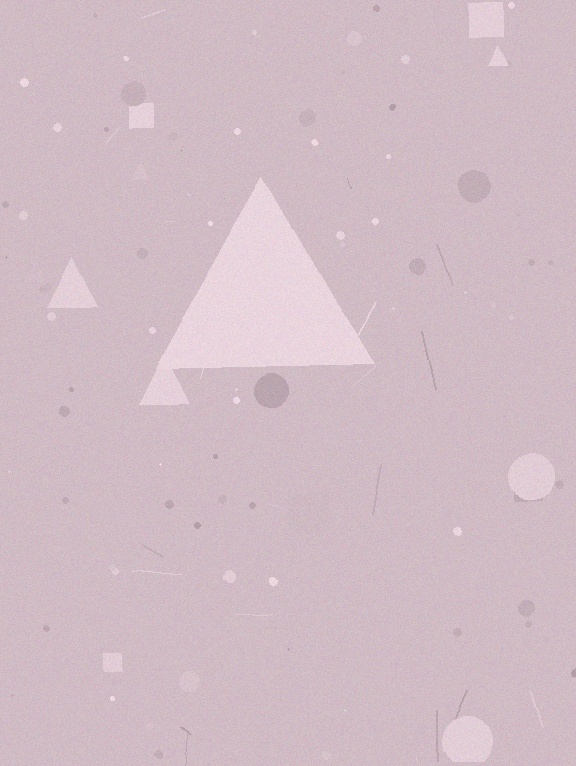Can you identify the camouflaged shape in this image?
The camouflaged shape is a triangle.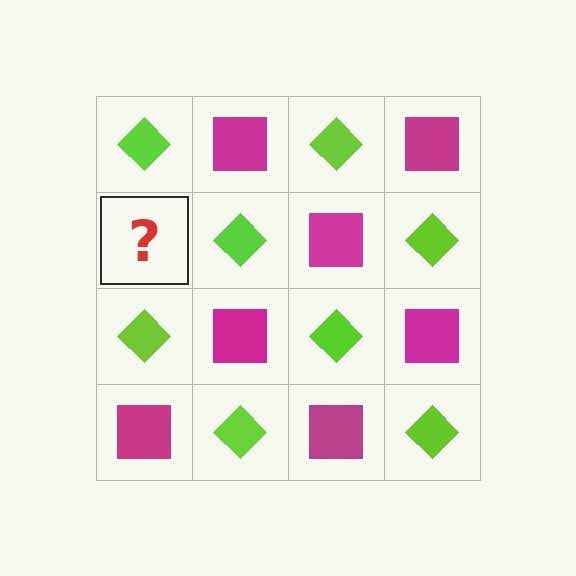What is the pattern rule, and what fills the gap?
The rule is that it alternates lime diamond and magenta square in a checkerboard pattern. The gap should be filled with a magenta square.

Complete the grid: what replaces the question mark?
The question mark should be replaced with a magenta square.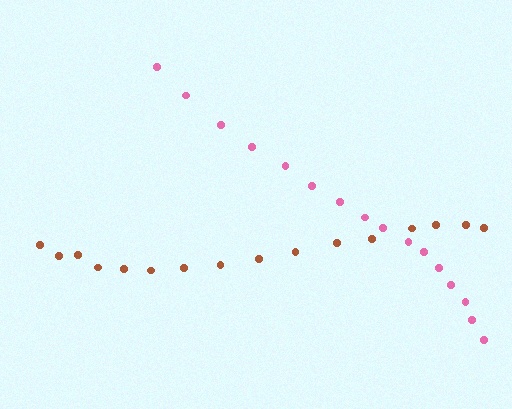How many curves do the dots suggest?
There are 2 distinct paths.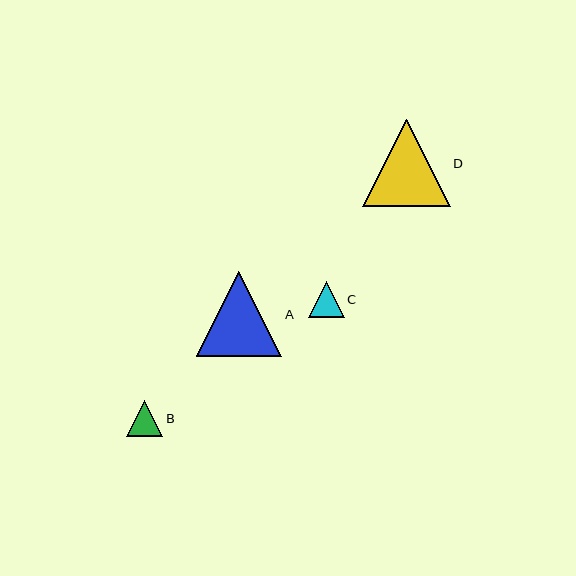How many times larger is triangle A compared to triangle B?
Triangle A is approximately 2.4 times the size of triangle B.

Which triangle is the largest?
Triangle D is the largest with a size of approximately 87 pixels.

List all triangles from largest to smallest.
From largest to smallest: D, A, B, C.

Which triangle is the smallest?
Triangle C is the smallest with a size of approximately 35 pixels.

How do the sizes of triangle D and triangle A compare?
Triangle D and triangle A are approximately the same size.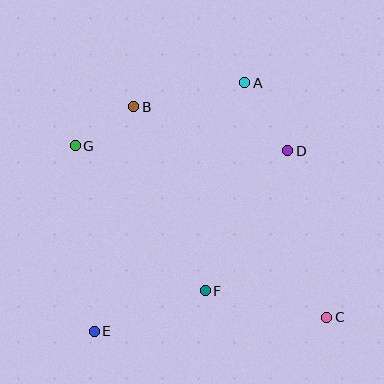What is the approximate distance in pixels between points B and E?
The distance between B and E is approximately 228 pixels.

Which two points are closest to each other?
Points B and G are closest to each other.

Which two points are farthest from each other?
Points C and G are farthest from each other.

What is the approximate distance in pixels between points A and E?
The distance between A and E is approximately 290 pixels.